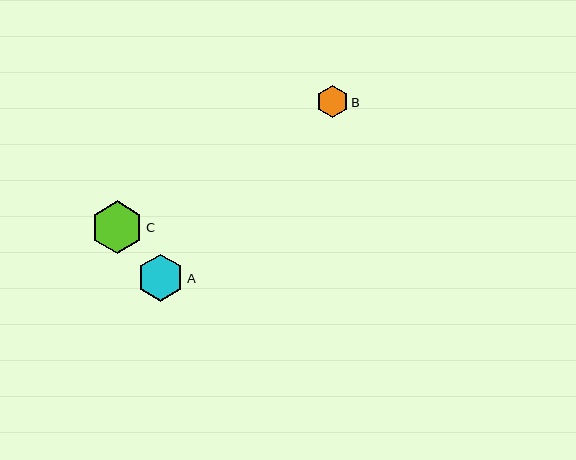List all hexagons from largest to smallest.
From largest to smallest: C, A, B.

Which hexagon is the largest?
Hexagon C is the largest with a size of approximately 53 pixels.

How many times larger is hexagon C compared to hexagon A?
Hexagon C is approximately 1.1 times the size of hexagon A.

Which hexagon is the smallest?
Hexagon B is the smallest with a size of approximately 32 pixels.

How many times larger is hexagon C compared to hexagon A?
Hexagon C is approximately 1.1 times the size of hexagon A.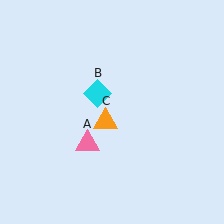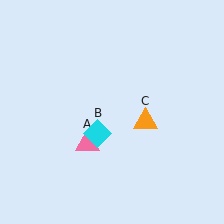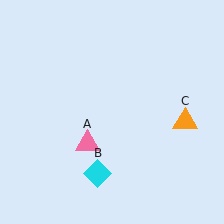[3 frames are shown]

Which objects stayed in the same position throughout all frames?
Pink triangle (object A) remained stationary.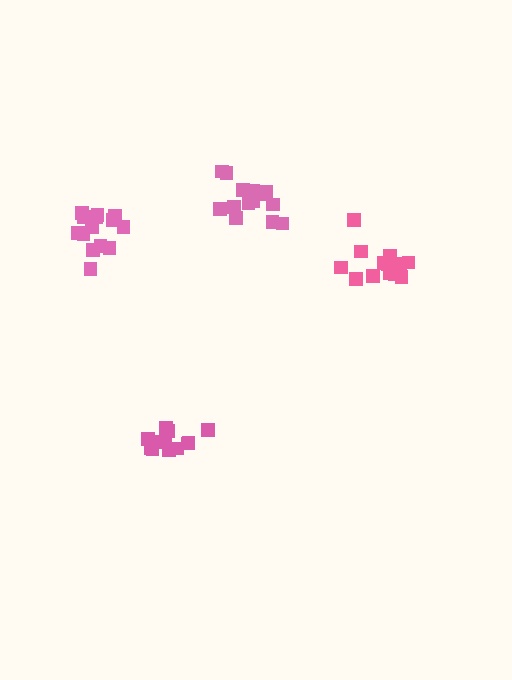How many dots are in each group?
Group 1: 14 dots, Group 2: 12 dots, Group 3: 14 dots, Group 4: 15 dots (55 total).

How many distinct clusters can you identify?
There are 4 distinct clusters.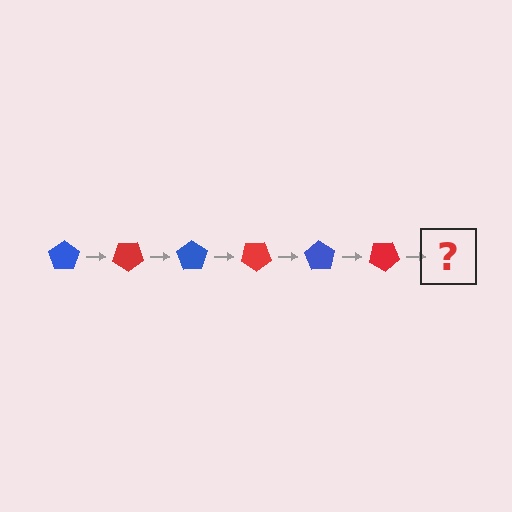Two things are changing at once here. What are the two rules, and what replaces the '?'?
The two rules are that it rotates 35 degrees each step and the color cycles through blue and red. The '?' should be a blue pentagon, rotated 210 degrees from the start.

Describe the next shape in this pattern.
It should be a blue pentagon, rotated 210 degrees from the start.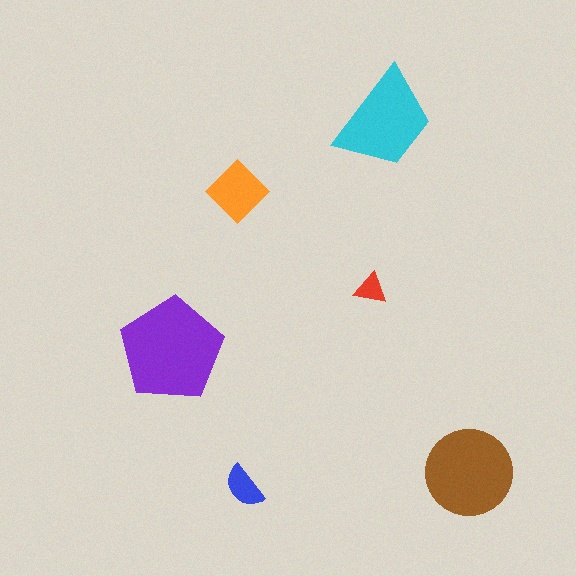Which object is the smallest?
The red triangle.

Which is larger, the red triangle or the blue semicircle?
The blue semicircle.